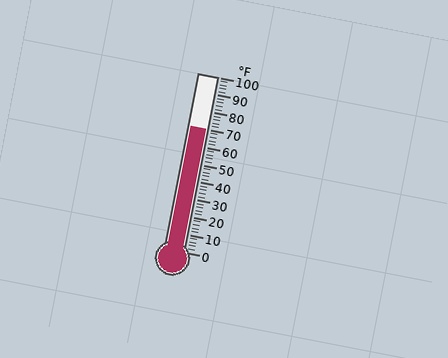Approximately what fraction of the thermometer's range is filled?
The thermometer is filled to approximately 70% of its range.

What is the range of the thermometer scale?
The thermometer scale ranges from 0°F to 100°F.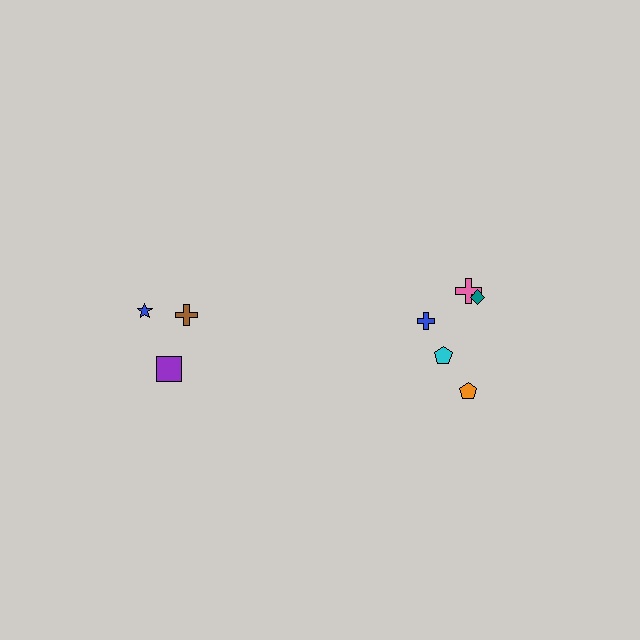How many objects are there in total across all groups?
There are 8 objects.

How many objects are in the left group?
There are 3 objects.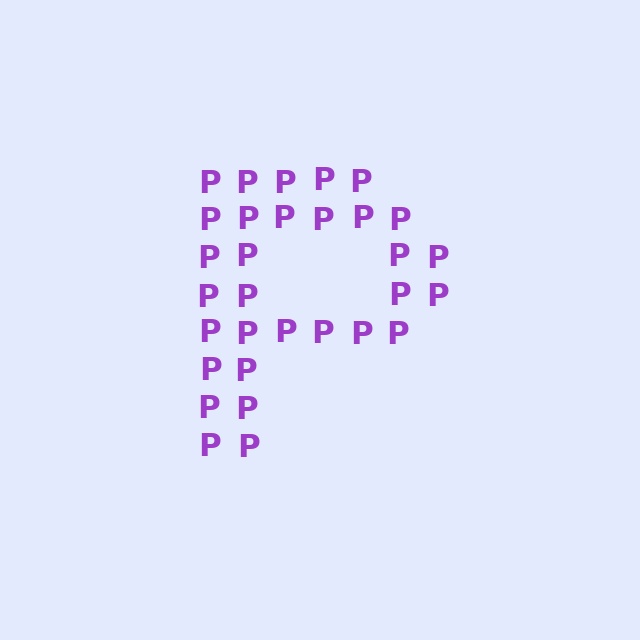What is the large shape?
The large shape is the letter P.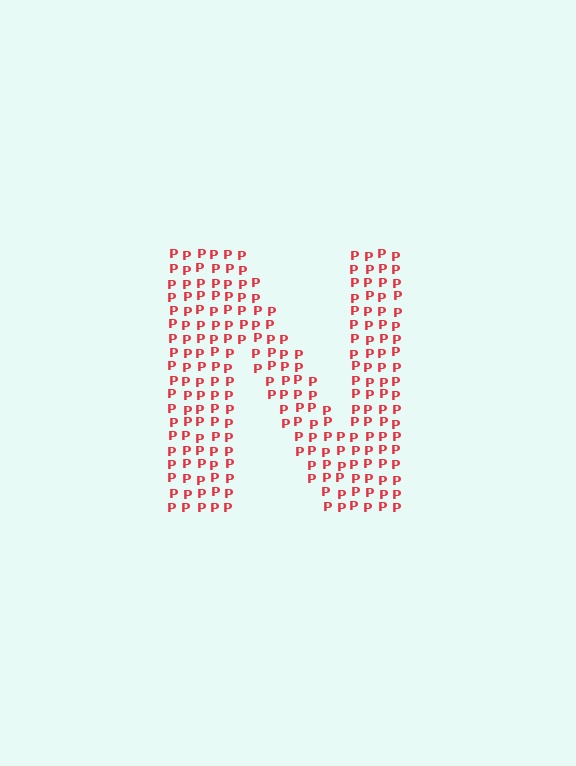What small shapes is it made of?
It is made of small letter P's.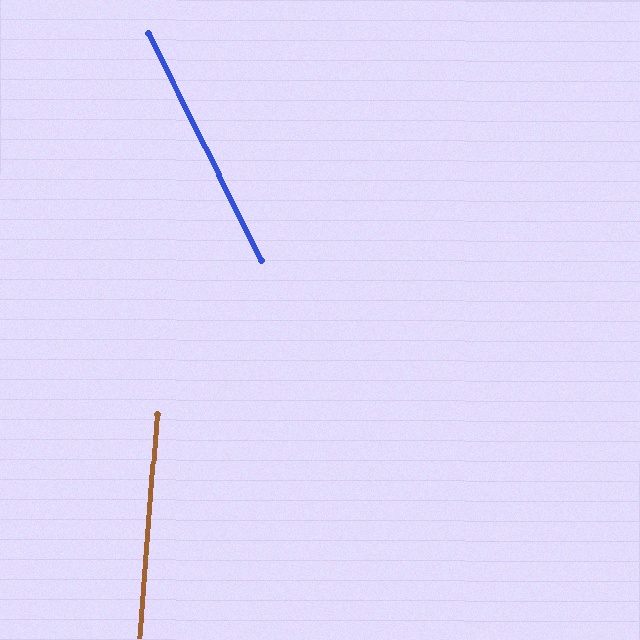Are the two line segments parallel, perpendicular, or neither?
Neither parallel nor perpendicular — they differ by about 31°.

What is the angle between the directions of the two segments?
Approximately 31 degrees.